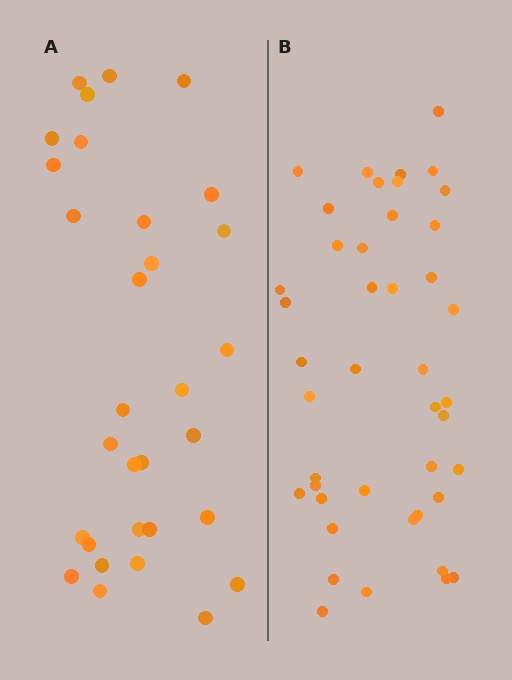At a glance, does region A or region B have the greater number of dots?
Region B (the right region) has more dots.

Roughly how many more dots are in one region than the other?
Region B has roughly 12 or so more dots than region A.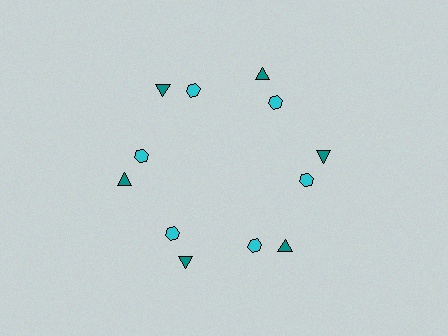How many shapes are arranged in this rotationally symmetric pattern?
There are 12 shapes, arranged in 6 groups of 2.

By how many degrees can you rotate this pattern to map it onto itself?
The pattern maps onto itself every 60 degrees of rotation.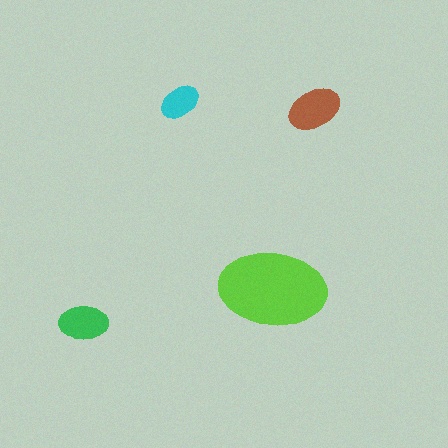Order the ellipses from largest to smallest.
the lime one, the brown one, the green one, the cyan one.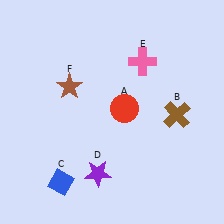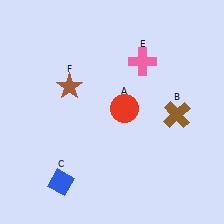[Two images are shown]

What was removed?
The purple star (D) was removed in Image 2.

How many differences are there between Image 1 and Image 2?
There is 1 difference between the two images.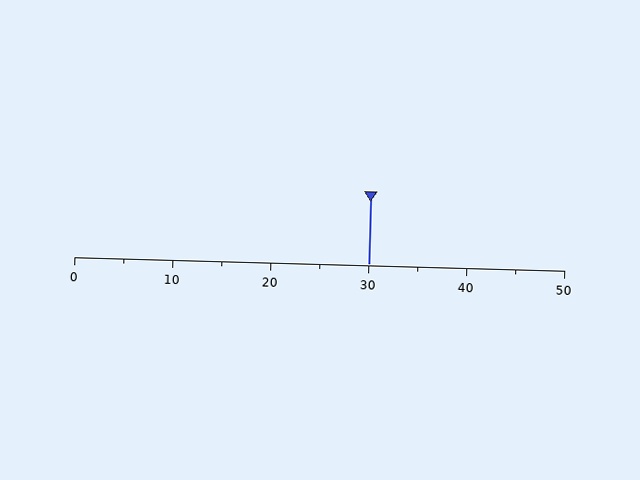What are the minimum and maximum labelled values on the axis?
The axis runs from 0 to 50.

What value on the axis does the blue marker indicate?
The marker indicates approximately 30.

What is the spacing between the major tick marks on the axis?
The major ticks are spaced 10 apart.